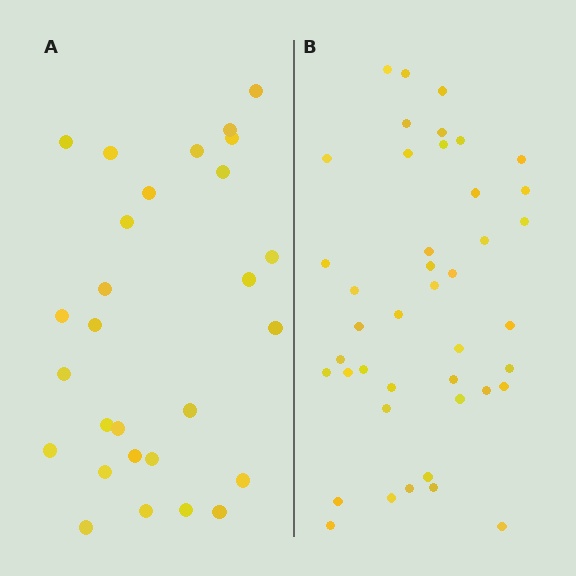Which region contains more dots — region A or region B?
Region B (the right region) has more dots.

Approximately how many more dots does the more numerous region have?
Region B has approximately 15 more dots than region A.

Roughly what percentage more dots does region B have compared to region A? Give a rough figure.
About 50% more.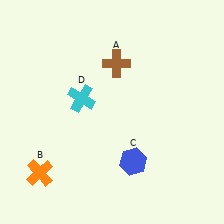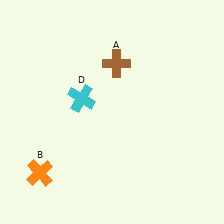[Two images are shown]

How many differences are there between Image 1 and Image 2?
There is 1 difference between the two images.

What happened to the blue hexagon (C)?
The blue hexagon (C) was removed in Image 2. It was in the bottom-right area of Image 1.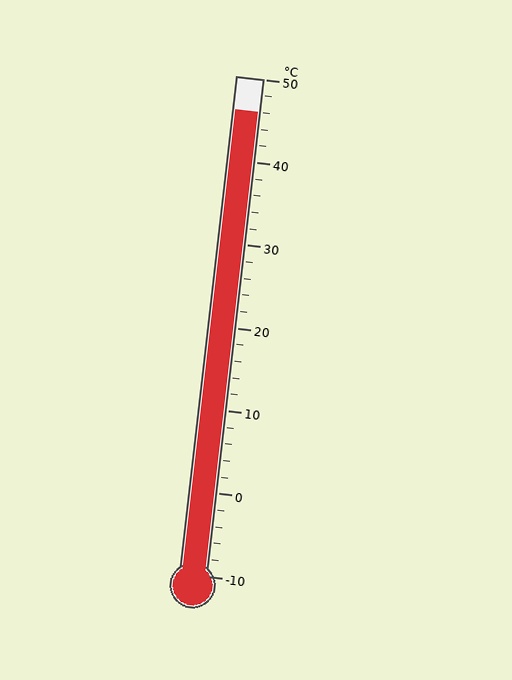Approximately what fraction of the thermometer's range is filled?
The thermometer is filled to approximately 95% of its range.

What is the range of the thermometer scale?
The thermometer scale ranges from -10°C to 50°C.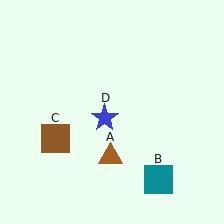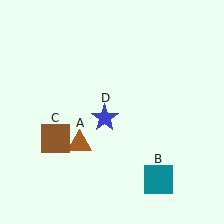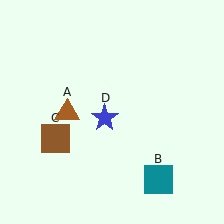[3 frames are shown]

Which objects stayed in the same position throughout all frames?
Teal square (object B) and brown square (object C) and blue star (object D) remained stationary.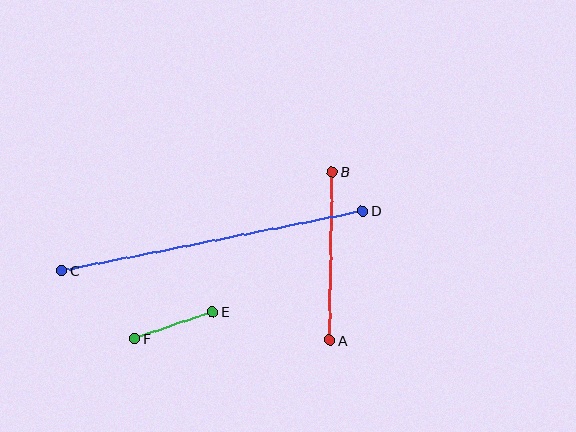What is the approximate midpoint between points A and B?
The midpoint is at approximately (331, 256) pixels.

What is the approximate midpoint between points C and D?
The midpoint is at approximately (212, 241) pixels.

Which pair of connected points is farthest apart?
Points C and D are farthest apart.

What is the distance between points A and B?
The distance is approximately 169 pixels.